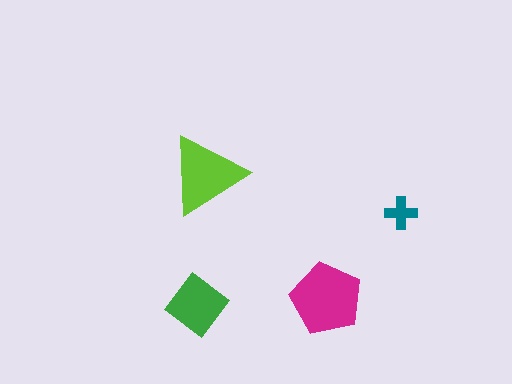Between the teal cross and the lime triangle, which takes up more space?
The lime triangle.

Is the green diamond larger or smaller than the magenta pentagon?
Smaller.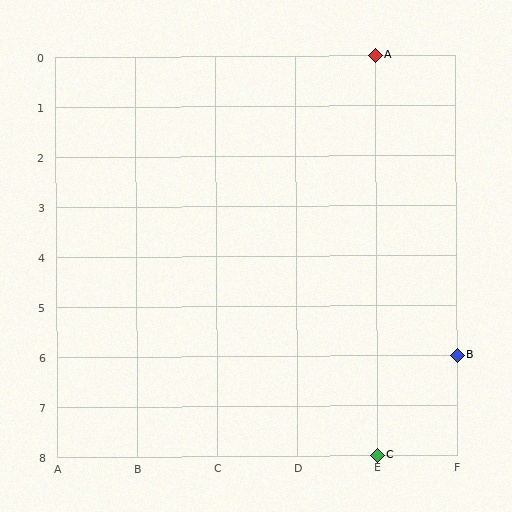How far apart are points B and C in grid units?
Points B and C are 1 column and 2 rows apart (about 2.2 grid units diagonally).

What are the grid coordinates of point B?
Point B is at grid coordinates (F, 6).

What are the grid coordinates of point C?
Point C is at grid coordinates (E, 8).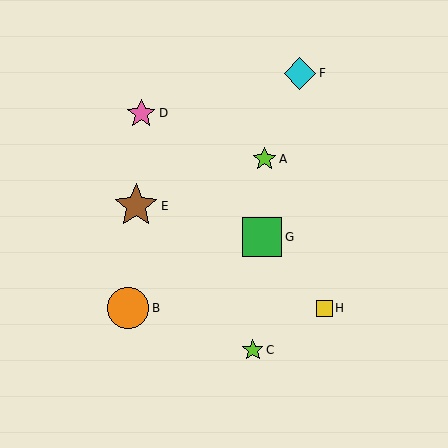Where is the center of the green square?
The center of the green square is at (262, 237).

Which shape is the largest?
The brown star (labeled E) is the largest.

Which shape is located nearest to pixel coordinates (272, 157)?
The lime star (labeled A) at (264, 159) is nearest to that location.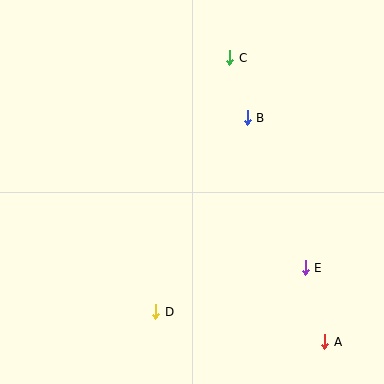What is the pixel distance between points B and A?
The distance between B and A is 237 pixels.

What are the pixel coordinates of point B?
Point B is at (247, 118).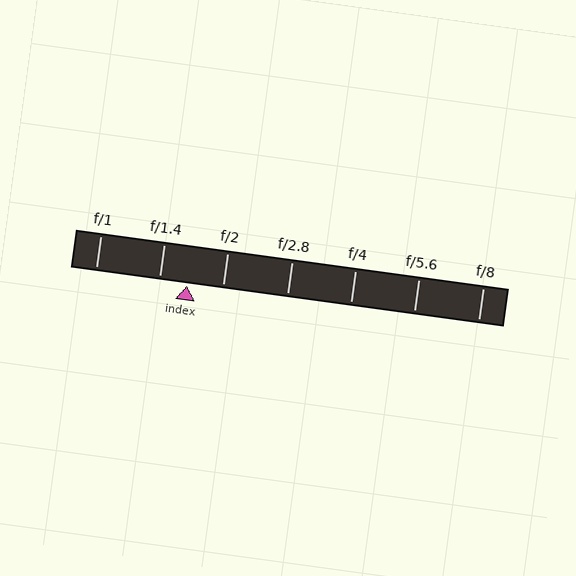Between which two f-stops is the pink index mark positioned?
The index mark is between f/1.4 and f/2.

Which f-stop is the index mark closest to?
The index mark is closest to f/1.4.